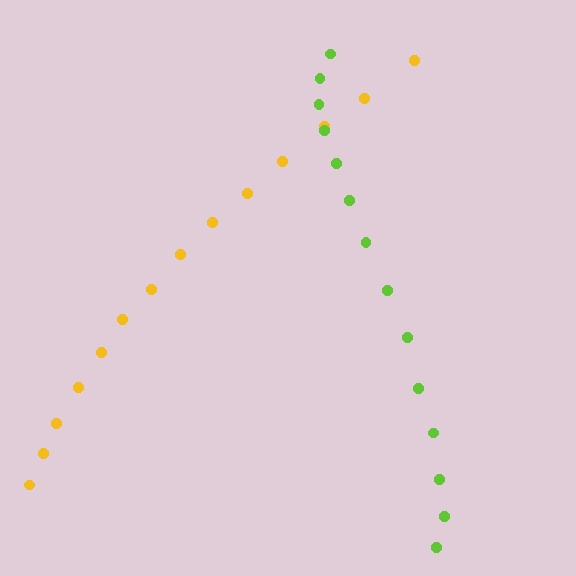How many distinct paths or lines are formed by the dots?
There are 2 distinct paths.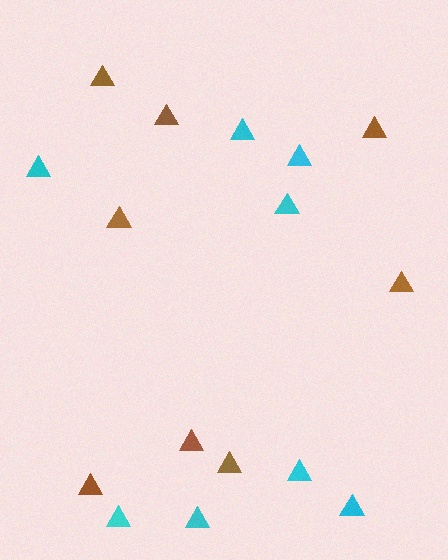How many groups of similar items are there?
There are 2 groups: one group of brown triangles (8) and one group of cyan triangles (8).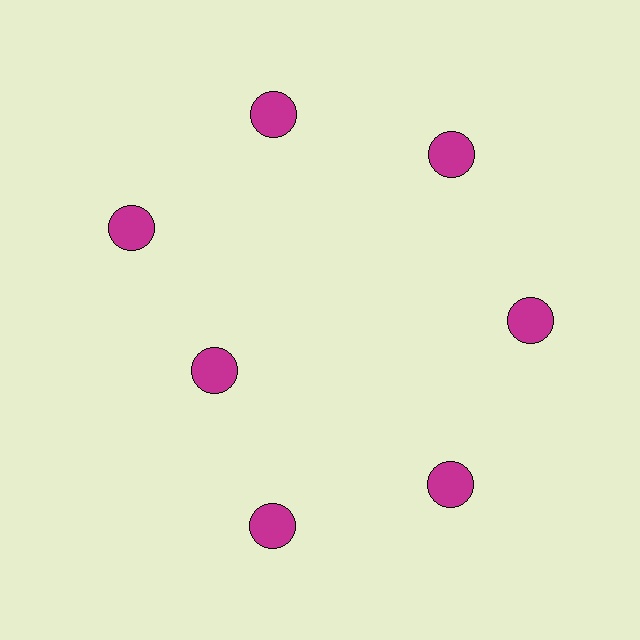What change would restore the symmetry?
The symmetry would be restored by moving it outward, back onto the ring so that all 7 circles sit at equal angles and equal distance from the center.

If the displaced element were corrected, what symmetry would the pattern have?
It would have 7-fold rotational symmetry — the pattern would map onto itself every 51 degrees.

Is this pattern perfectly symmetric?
No. The 7 magenta circles are arranged in a ring, but one element near the 8 o'clock position is pulled inward toward the center, breaking the 7-fold rotational symmetry.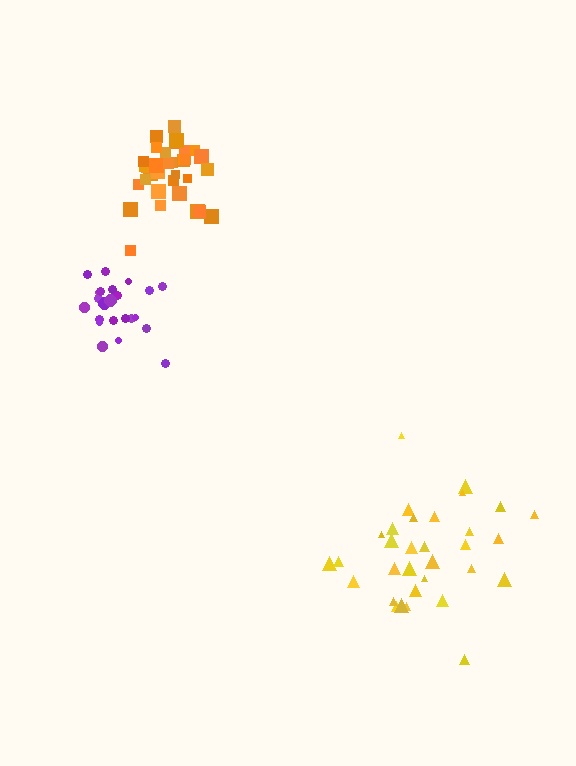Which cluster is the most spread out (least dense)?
Yellow.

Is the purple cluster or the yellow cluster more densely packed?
Purple.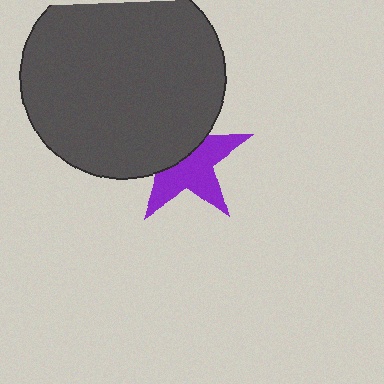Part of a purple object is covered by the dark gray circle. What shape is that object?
It is a star.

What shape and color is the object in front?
The object in front is a dark gray circle.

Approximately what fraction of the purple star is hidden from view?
Roughly 44% of the purple star is hidden behind the dark gray circle.